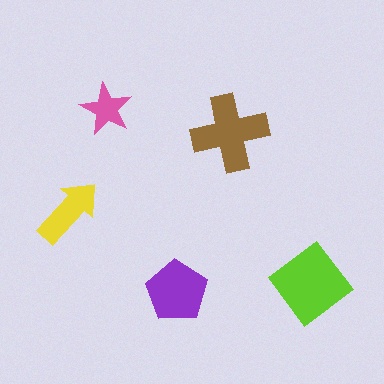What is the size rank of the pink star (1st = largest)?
5th.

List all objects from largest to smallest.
The lime diamond, the brown cross, the purple pentagon, the yellow arrow, the pink star.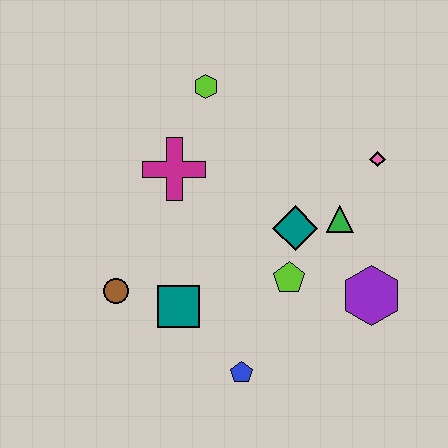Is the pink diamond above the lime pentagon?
Yes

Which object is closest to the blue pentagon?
The teal square is closest to the blue pentagon.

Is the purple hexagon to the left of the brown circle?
No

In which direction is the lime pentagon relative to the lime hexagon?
The lime pentagon is below the lime hexagon.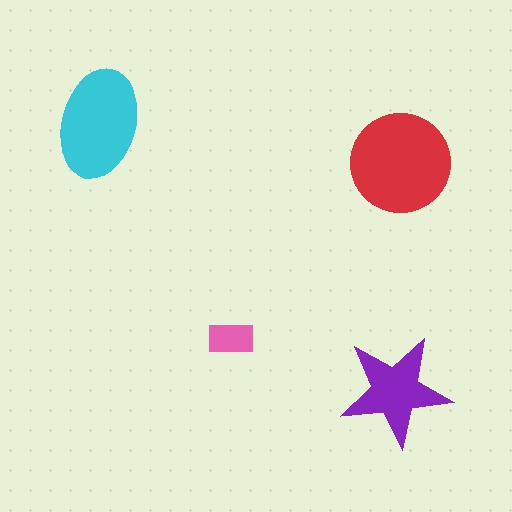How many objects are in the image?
There are 4 objects in the image.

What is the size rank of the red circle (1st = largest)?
1st.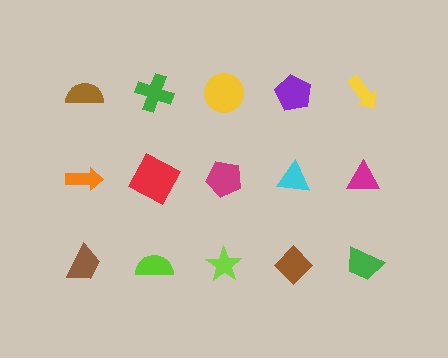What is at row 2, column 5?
A magenta triangle.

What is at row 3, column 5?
A green trapezoid.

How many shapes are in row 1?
5 shapes.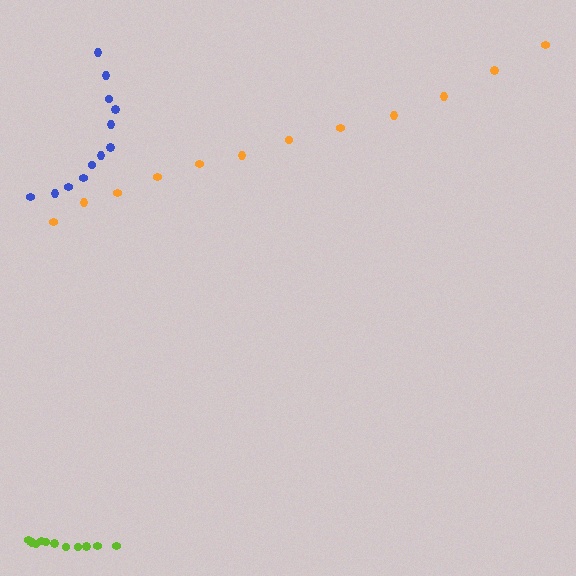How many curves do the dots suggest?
There are 3 distinct paths.